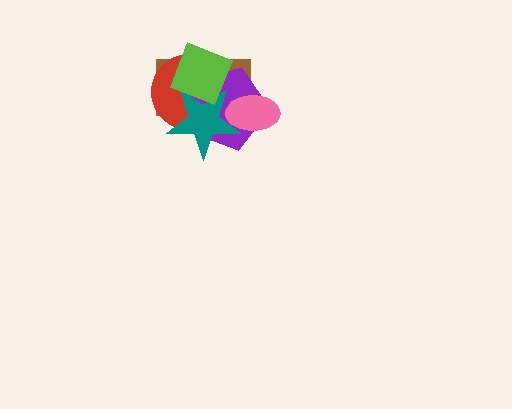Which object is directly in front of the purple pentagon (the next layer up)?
The teal star is directly in front of the purple pentagon.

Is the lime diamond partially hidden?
No, no other shape covers it.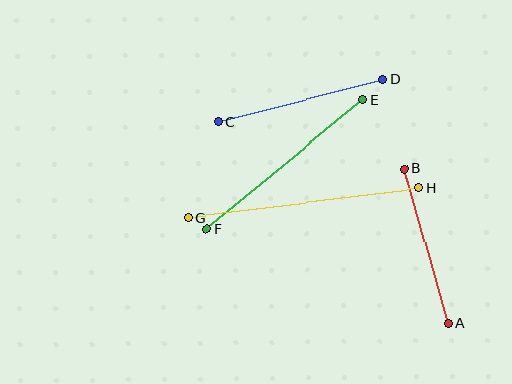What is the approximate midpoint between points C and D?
The midpoint is at approximately (301, 100) pixels.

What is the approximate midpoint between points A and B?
The midpoint is at approximately (426, 246) pixels.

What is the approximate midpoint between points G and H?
The midpoint is at approximately (304, 203) pixels.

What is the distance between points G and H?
The distance is approximately 232 pixels.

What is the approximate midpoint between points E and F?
The midpoint is at approximately (285, 165) pixels.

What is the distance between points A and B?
The distance is approximately 161 pixels.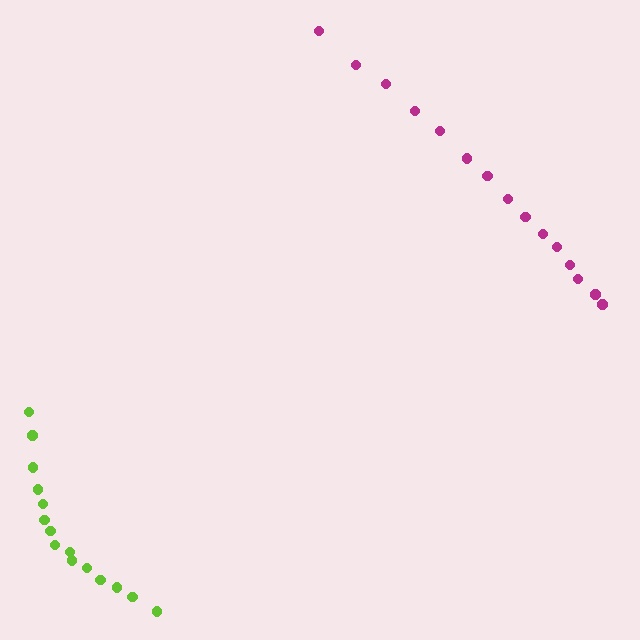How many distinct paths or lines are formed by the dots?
There are 2 distinct paths.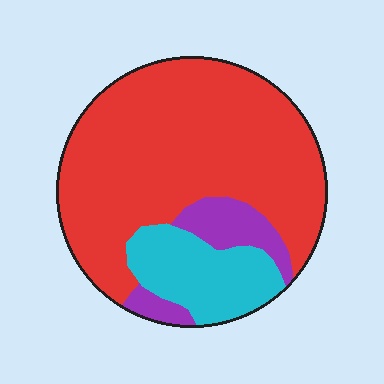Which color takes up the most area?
Red, at roughly 70%.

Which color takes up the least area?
Purple, at roughly 10%.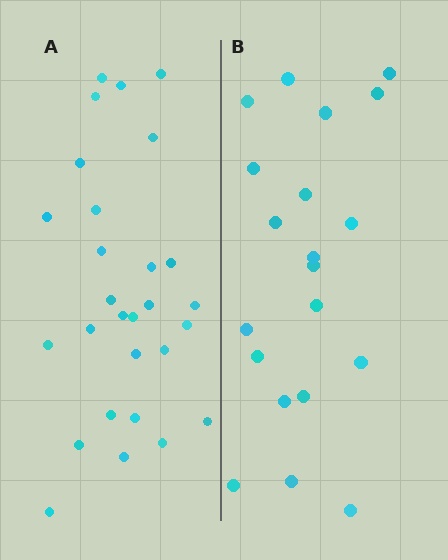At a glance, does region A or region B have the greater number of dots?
Region A (the left region) has more dots.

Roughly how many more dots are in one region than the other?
Region A has roughly 8 or so more dots than region B.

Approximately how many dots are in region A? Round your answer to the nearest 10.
About 30 dots. (The exact count is 28, which rounds to 30.)